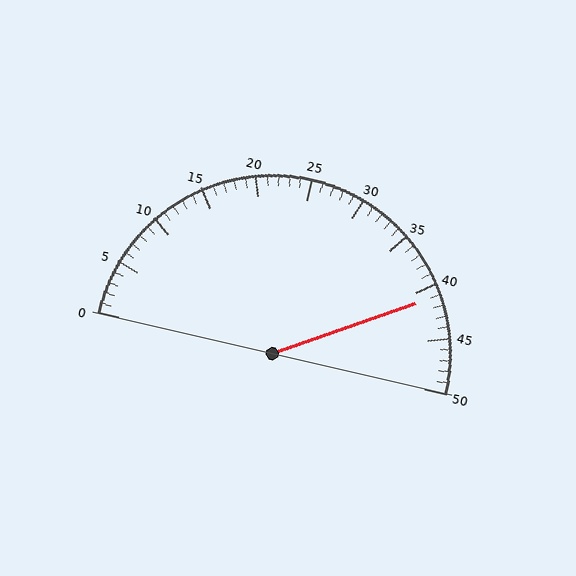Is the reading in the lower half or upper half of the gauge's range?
The reading is in the upper half of the range (0 to 50).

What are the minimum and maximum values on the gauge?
The gauge ranges from 0 to 50.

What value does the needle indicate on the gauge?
The needle indicates approximately 41.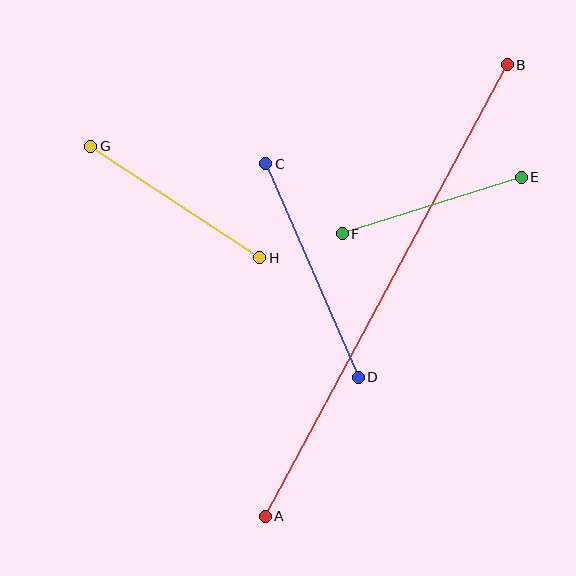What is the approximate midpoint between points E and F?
The midpoint is at approximately (432, 205) pixels.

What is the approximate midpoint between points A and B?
The midpoint is at approximately (386, 291) pixels.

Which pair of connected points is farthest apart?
Points A and B are farthest apart.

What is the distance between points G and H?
The distance is approximately 202 pixels.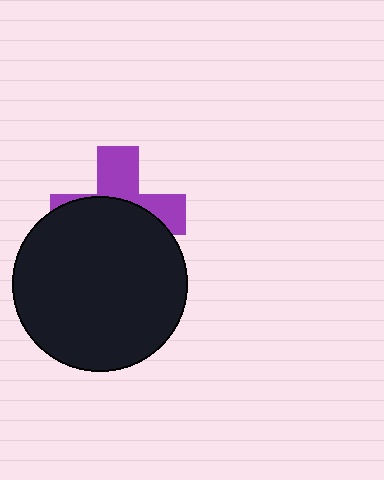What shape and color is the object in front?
The object in front is a black circle.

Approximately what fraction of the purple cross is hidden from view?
Roughly 60% of the purple cross is hidden behind the black circle.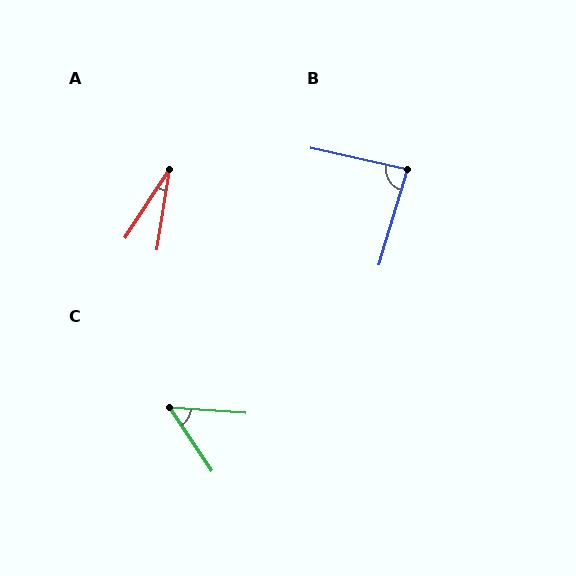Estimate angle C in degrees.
Approximately 52 degrees.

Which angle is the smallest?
A, at approximately 24 degrees.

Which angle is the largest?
B, at approximately 86 degrees.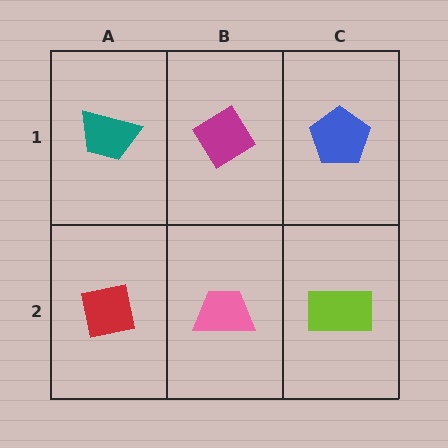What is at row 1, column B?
A magenta diamond.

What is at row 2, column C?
A lime rectangle.